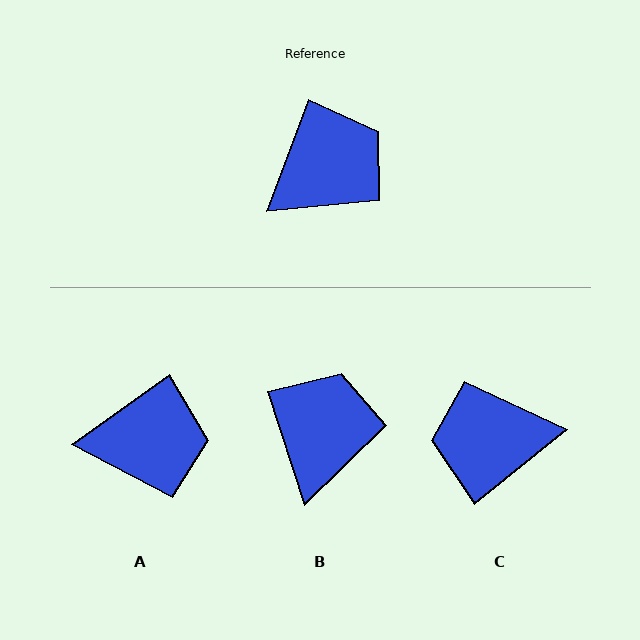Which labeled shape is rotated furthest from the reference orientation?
C, about 149 degrees away.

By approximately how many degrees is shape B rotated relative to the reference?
Approximately 39 degrees counter-clockwise.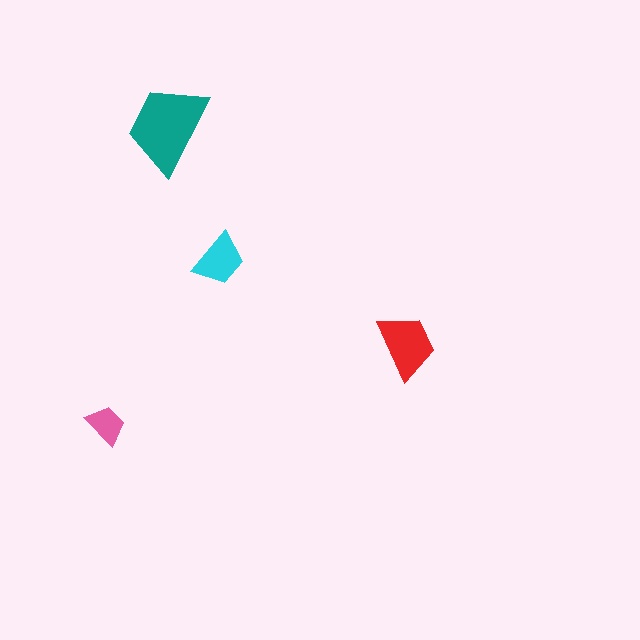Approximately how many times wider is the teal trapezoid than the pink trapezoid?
About 2 times wider.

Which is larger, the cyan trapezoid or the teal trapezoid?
The teal one.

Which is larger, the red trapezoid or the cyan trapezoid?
The red one.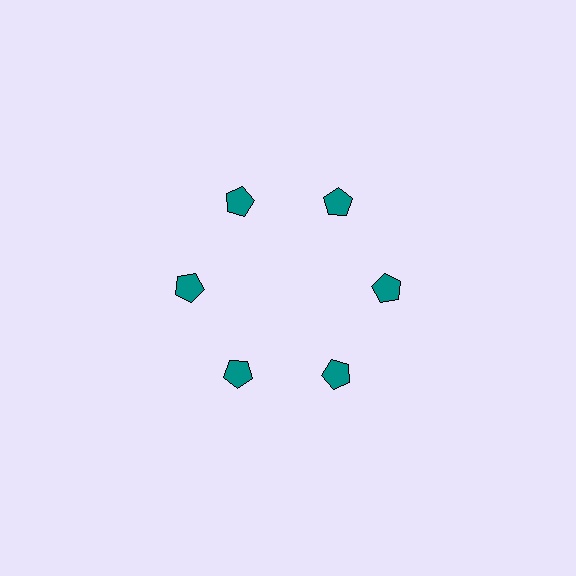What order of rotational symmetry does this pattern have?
This pattern has 6-fold rotational symmetry.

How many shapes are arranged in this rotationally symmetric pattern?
There are 6 shapes, arranged in 6 groups of 1.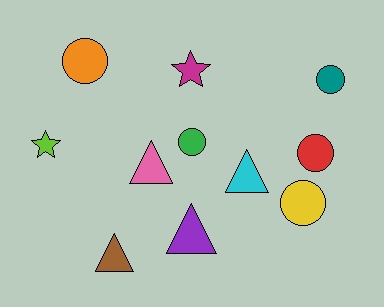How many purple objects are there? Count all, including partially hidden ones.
There is 1 purple object.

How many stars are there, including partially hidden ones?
There are 2 stars.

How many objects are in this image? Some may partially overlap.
There are 11 objects.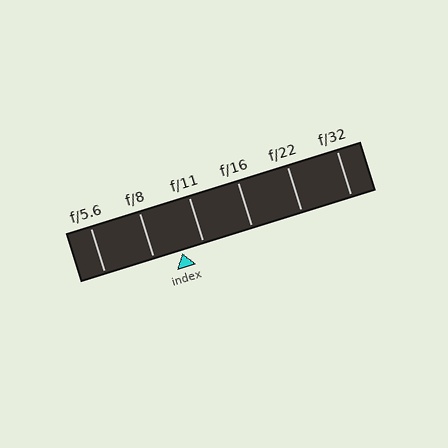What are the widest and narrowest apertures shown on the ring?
The widest aperture shown is f/5.6 and the narrowest is f/32.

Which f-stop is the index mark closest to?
The index mark is closest to f/11.